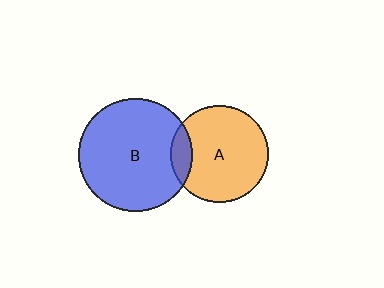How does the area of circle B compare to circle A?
Approximately 1.3 times.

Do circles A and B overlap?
Yes.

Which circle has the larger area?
Circle B (blue).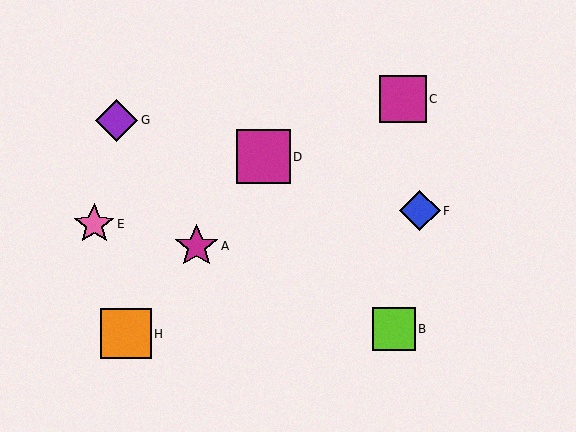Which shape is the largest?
The magenta square (labeled D) is the largest.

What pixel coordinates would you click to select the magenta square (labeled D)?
Click at (264, 157) to select the magenta square D.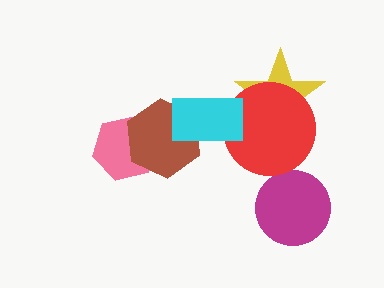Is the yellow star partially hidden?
Yes, it is partially covered by another shape.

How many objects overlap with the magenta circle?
0 objects overlap with the magenta circle.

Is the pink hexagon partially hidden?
Yes, it is partially covered by another shape.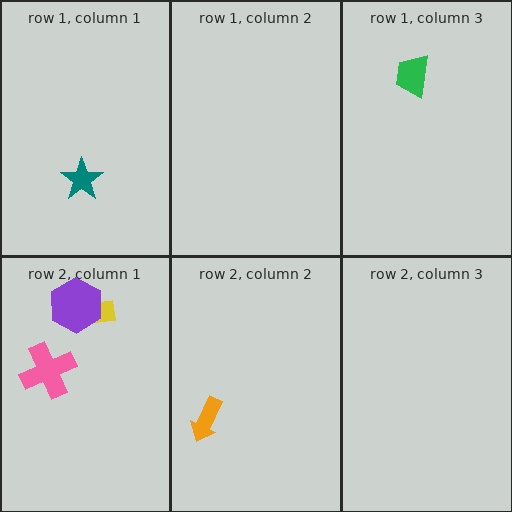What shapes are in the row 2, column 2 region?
The orange arrow.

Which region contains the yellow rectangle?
The row 2, column 1 region.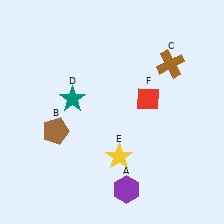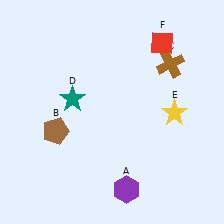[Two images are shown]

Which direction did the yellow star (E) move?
The yellow star (E) moved right.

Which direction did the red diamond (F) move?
The red diamond (F) moved up.